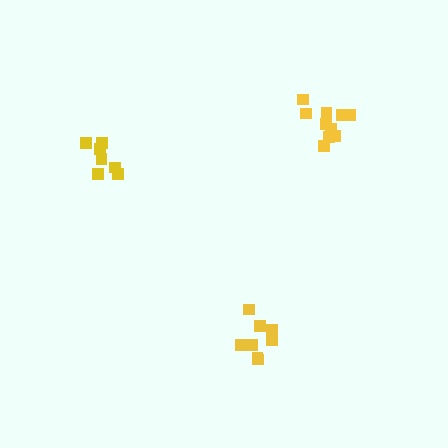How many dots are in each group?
Group 1: 10 dots, Group 2: 9 dots, Group 3: 7 dots (26 total).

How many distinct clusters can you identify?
There are 3 distinct clusters.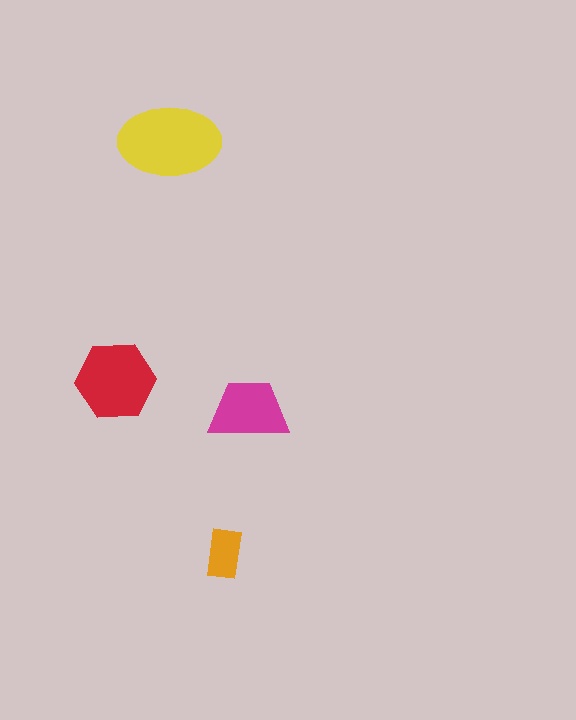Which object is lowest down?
The orange rectangle is bottommost.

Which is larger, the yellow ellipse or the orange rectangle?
The yellow ellipse.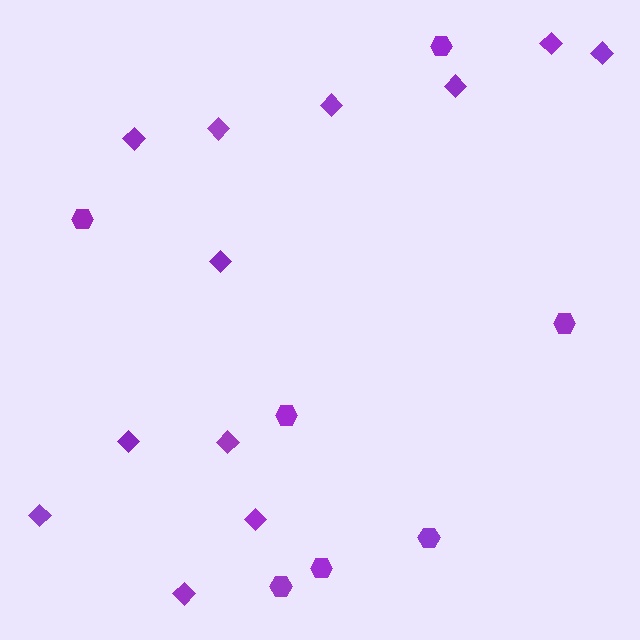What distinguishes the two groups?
There are 2 groups: one group of diamonds (12) and one group of hexagons (7).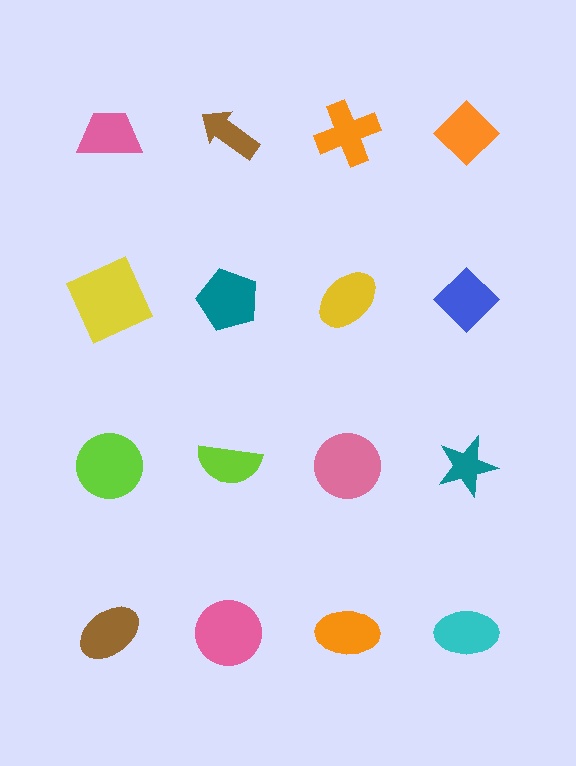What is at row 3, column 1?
A lime circle.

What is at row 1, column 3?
An orange cross.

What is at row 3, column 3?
A pink circle.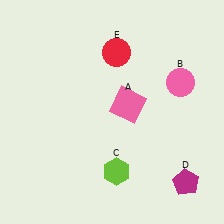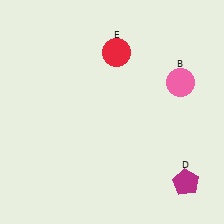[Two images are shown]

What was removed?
The pink square (A), the lime hexagon (C) were removed in Image 2.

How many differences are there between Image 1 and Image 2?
There are 2 differences between the two images.